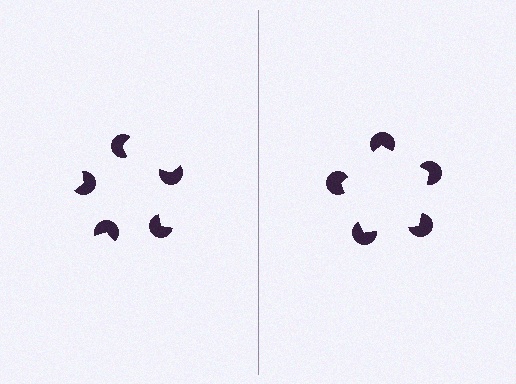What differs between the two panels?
The pac-man discs are positioned identically on both sides; only the wedge orientations differ. On the right they align to a pentagon; on the left they are misaligned.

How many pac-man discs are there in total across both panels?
10 — 5 on each side.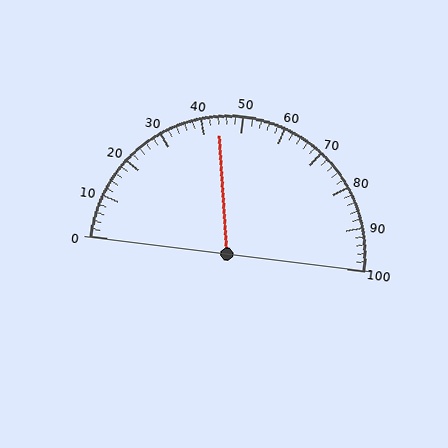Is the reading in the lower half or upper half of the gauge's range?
The reading is in the lower half of the range (0 to 100).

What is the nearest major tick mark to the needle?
The nearest major tick mark is 40.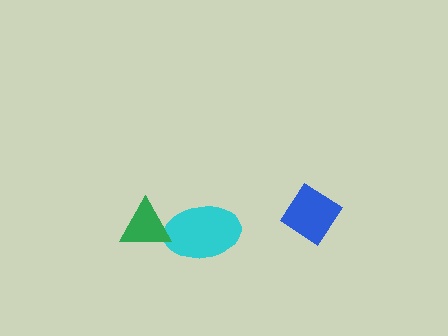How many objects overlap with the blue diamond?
0 objects overlap with the blue diamond.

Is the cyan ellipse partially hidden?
Yes, it is partially covered by another shape.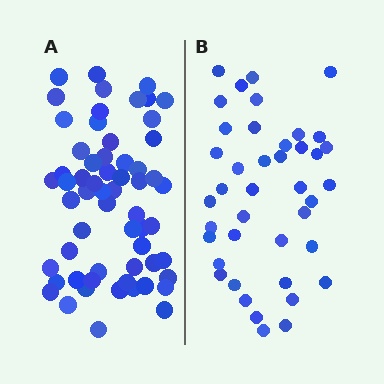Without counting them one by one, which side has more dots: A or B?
Region A (the left region) has more dots.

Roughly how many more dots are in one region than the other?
Region A has approximately 20 more dots than region B.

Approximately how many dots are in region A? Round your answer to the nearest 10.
About 60 dots.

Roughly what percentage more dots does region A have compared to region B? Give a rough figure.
About 45% more.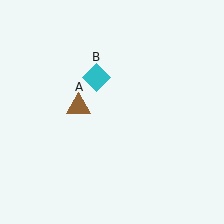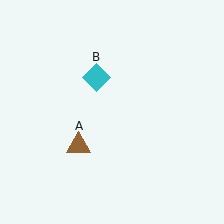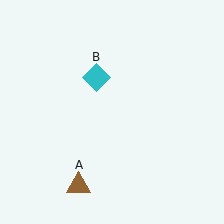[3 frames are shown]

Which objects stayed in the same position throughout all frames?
Cyan diamond (object B) remained stationary.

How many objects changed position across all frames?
1 object changed position: brown triangle (object A).